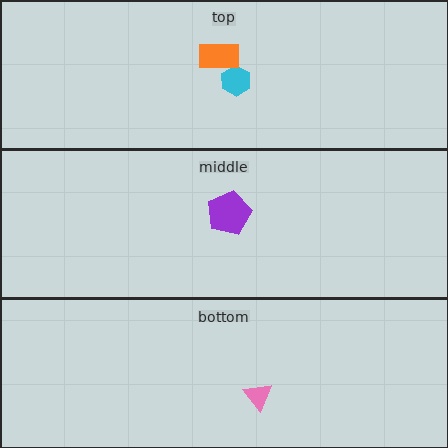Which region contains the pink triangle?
The bottom region.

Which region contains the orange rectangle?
The top region.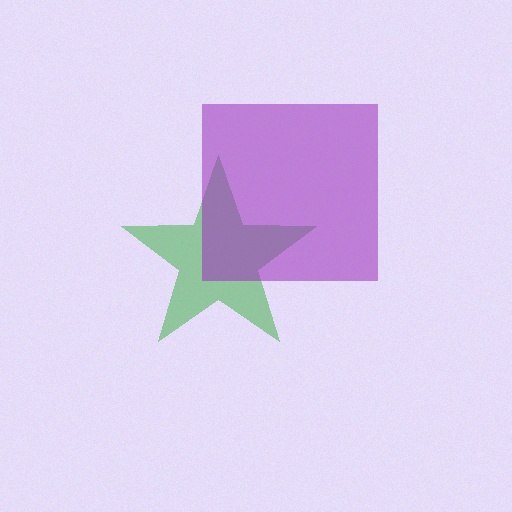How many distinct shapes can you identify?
There are 2 distinct shapes: a green star, a purple square.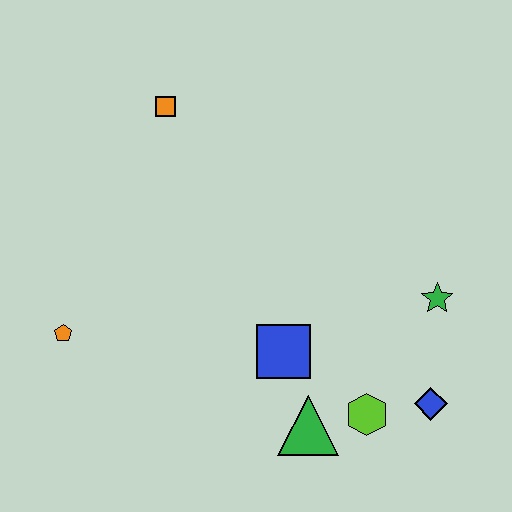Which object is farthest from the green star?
The orange pentagon is farthest from the green star.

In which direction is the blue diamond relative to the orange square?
The blue diamond is below the orange square.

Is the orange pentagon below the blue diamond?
No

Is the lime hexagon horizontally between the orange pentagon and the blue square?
No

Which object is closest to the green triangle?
The lime hexagon is closest to the green triangle.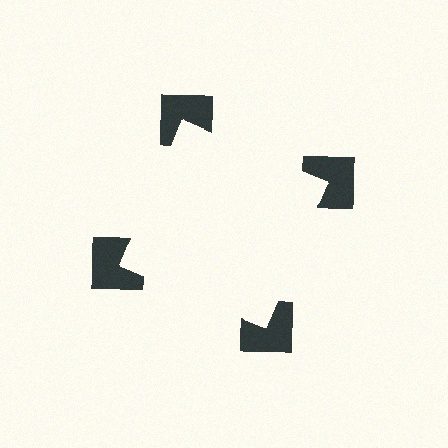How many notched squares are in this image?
There are 4 — one at each vertex of the illusory square.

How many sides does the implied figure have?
4 sides.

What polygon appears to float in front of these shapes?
An illusory square — its edges are inferred from the aligned wedge cuts in the notched squares, not physically drawn.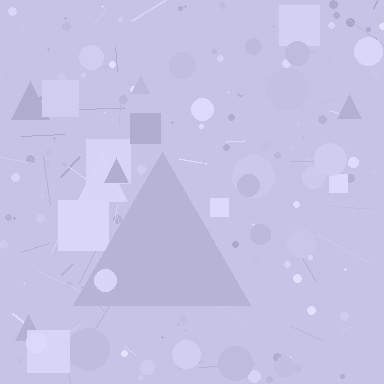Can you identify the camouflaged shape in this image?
The camouflaged shape is a triangle.